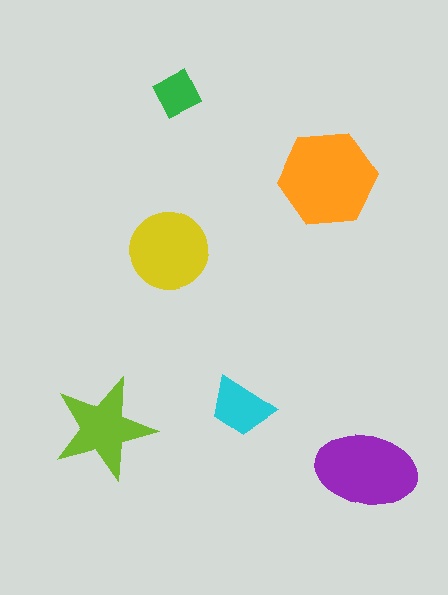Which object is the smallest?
The green diamond.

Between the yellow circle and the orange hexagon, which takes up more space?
The orange hexagon.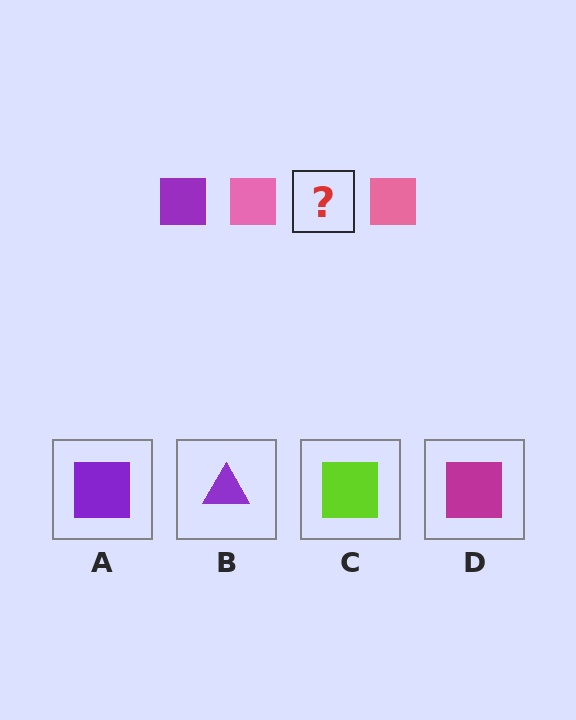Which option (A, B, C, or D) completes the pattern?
A.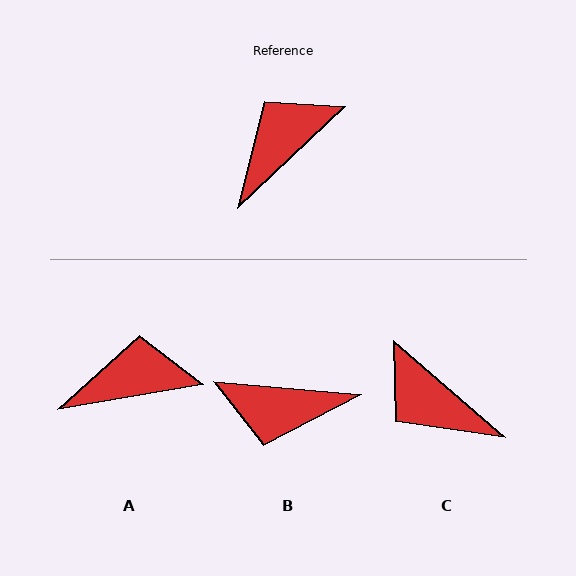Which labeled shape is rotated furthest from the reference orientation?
B, about 132 degrees away.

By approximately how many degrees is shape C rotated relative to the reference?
Approximately 96 degrees counter-clockwise.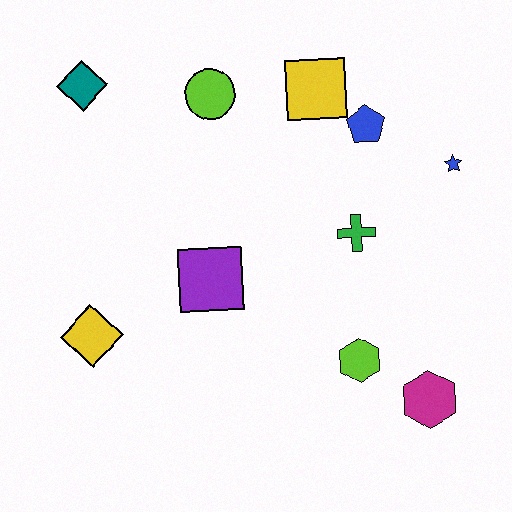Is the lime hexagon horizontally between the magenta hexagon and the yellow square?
Yes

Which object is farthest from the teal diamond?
The magenta hexagon is farthest from the teal diamond.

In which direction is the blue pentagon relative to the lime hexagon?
The blue pentagon is above the lime hexagon.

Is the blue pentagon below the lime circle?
Yes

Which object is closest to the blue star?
The blue pentagon is closest to the blue star.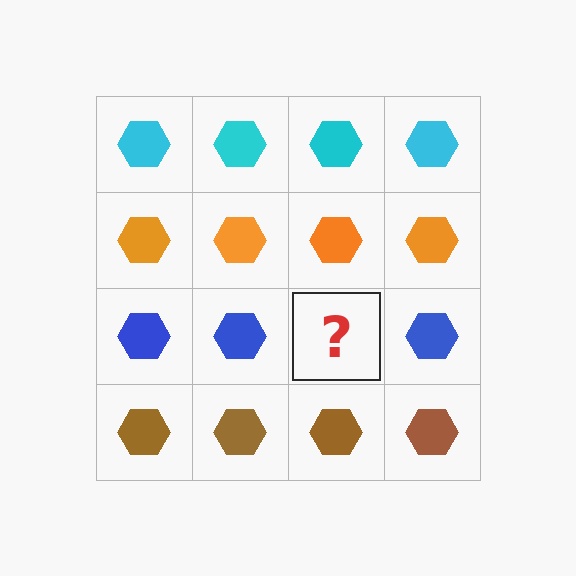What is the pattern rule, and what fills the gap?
The rule is that each row has a consistent color. The gap should be filled with a blue hexagon.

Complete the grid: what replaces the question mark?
The question mark should be replaced with a blue hexagon.